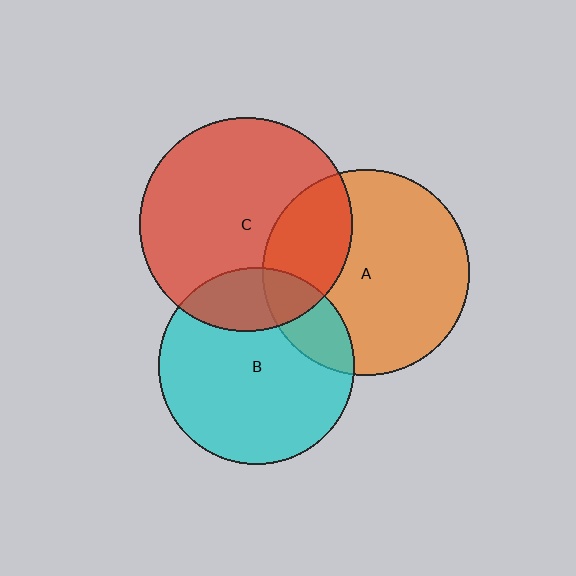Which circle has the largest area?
Circle C (red).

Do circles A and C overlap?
Yes.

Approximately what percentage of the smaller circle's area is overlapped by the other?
Approximately 30%.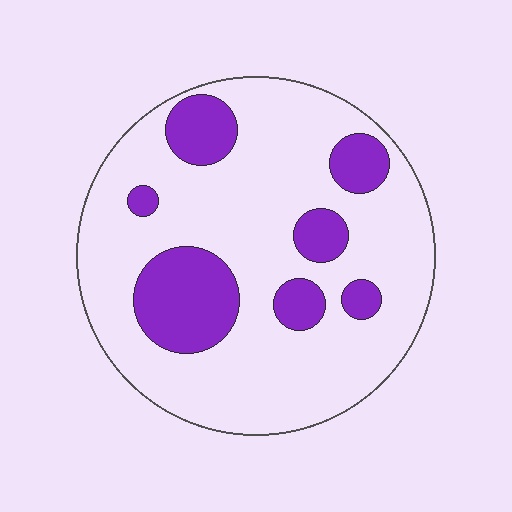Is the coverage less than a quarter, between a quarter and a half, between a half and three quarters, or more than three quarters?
Less than a quarter.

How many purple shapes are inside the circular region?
7.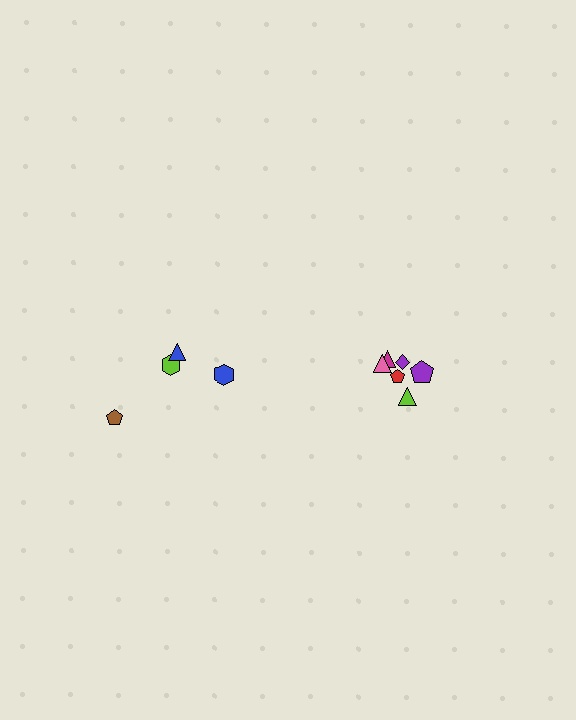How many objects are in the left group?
There are 4 objects.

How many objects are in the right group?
There are 6 objects.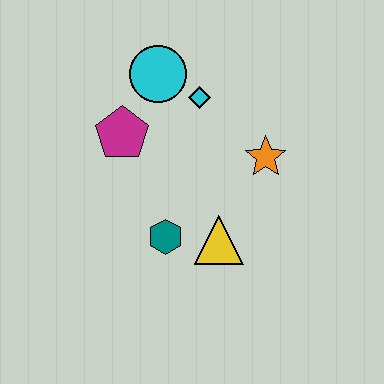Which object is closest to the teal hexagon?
The yellow triangle is closest to the teal hexagon.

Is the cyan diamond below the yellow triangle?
No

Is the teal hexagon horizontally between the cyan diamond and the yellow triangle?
No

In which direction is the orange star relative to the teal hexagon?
The orange star is to the right of the teal hexagon.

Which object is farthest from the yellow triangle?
The cyan circle is farthest from the yellow triangle.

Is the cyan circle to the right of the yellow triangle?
No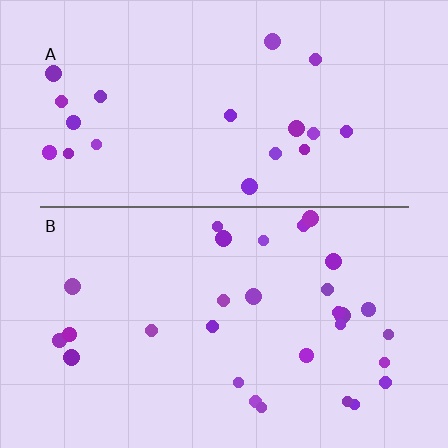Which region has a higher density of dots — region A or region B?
B (the bottom).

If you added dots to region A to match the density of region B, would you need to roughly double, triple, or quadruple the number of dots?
Approximately double.